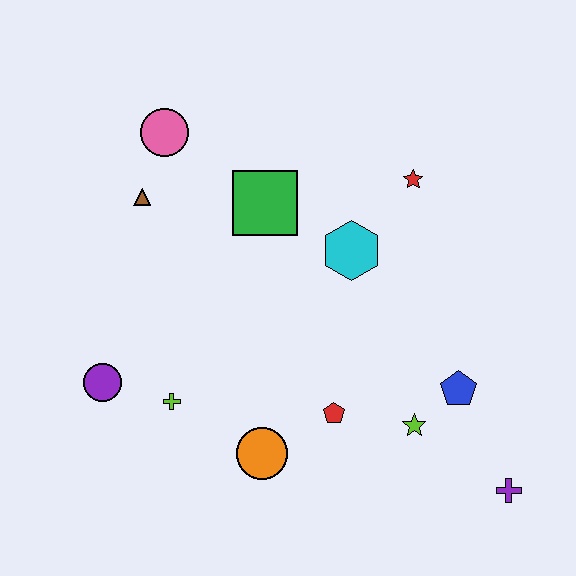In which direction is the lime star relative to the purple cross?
The lime star is to the left of the purple cross.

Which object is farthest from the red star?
The purple circle is farthest from the red star.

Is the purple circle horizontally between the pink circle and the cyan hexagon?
No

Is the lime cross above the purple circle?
No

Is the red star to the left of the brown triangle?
No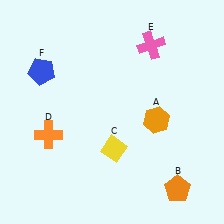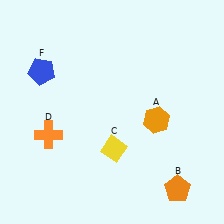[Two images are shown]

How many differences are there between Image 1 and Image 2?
There is 1 difference between the two images.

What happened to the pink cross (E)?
The pink cross (E) was removed in Image 2. It was in the top-right area of Image 1.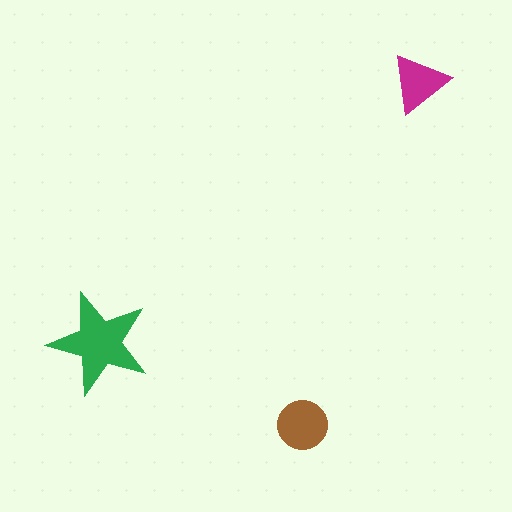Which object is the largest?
The green star.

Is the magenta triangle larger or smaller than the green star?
Smaller.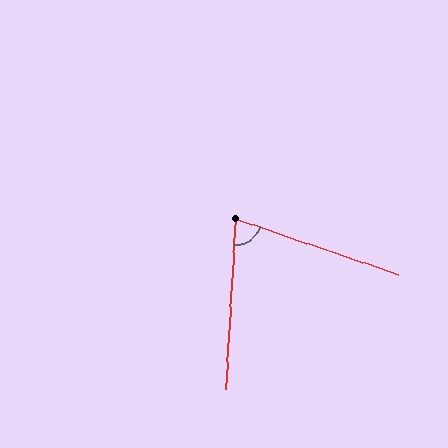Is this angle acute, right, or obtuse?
It is acute.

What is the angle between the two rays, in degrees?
Approximately 75 degrees.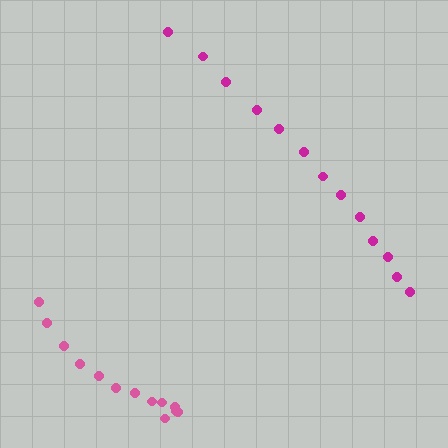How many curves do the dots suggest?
There are 2 distinct paths.